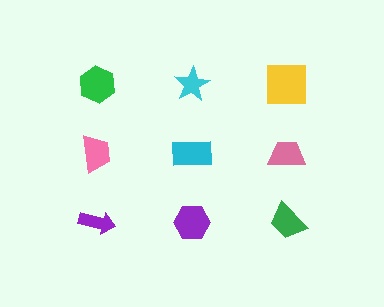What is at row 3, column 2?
A purple hexagon.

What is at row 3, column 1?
A purple arrow.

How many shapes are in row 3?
3 shapes.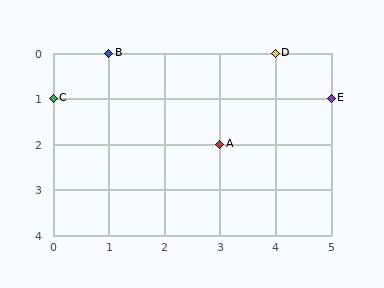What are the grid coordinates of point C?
Point C is at grid coordinates (0, 1).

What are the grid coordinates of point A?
Point A is at grid coordinates (3, 2).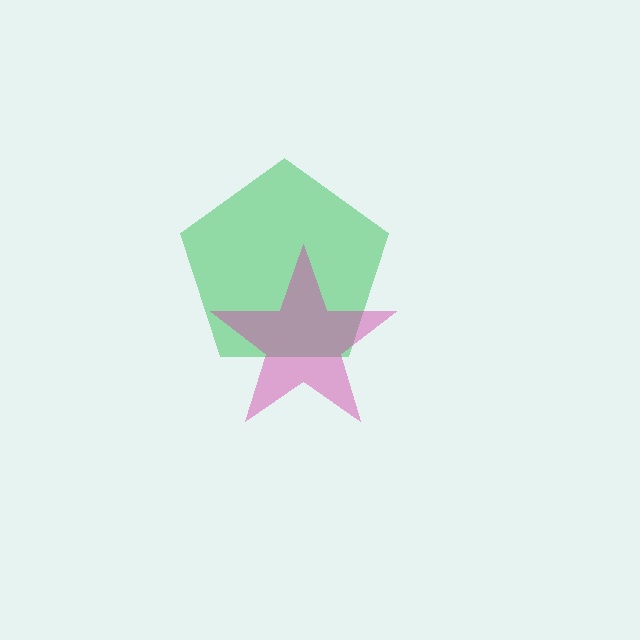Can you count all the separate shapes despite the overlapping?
Yes, there are 2 separate shapes.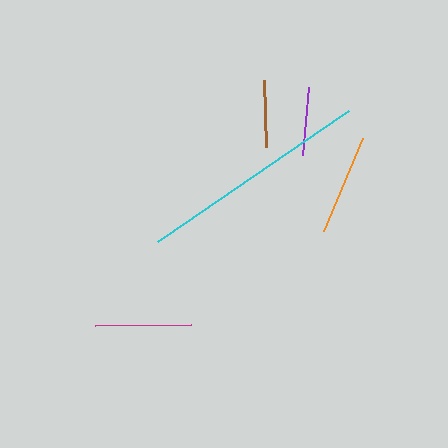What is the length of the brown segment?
The brown segment is approximately 67 pixels long.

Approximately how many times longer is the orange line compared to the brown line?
The orange line is approximately 1.5 times the length of the brown line.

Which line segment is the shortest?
The brown line is the shortest at approximately 67 pixels.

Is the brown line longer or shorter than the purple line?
The purple line is longer than the brown line.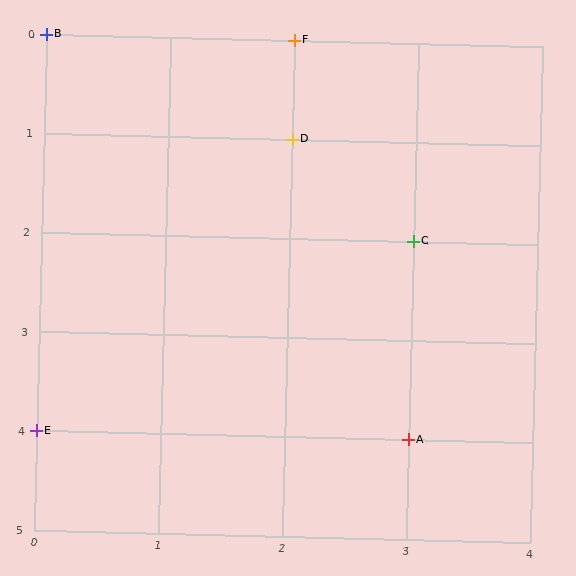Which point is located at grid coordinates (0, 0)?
Point B is at (0, 0).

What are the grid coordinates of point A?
Point A is at grid coordinates (3, 4).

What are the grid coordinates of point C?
Point C is at grid coordinates (3, 2).